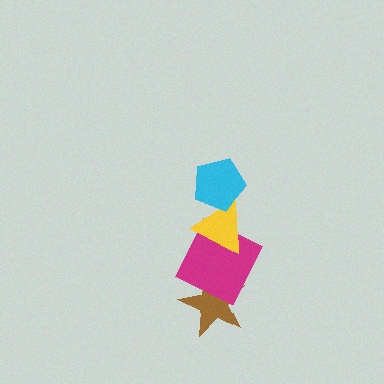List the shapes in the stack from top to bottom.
From top to bottom: the cyan pentagon, the yellow triangle, the magenta square, the brown star.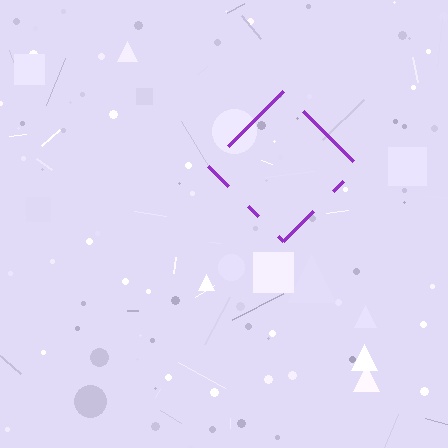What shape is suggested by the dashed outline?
The dashed outline suggests a diamond.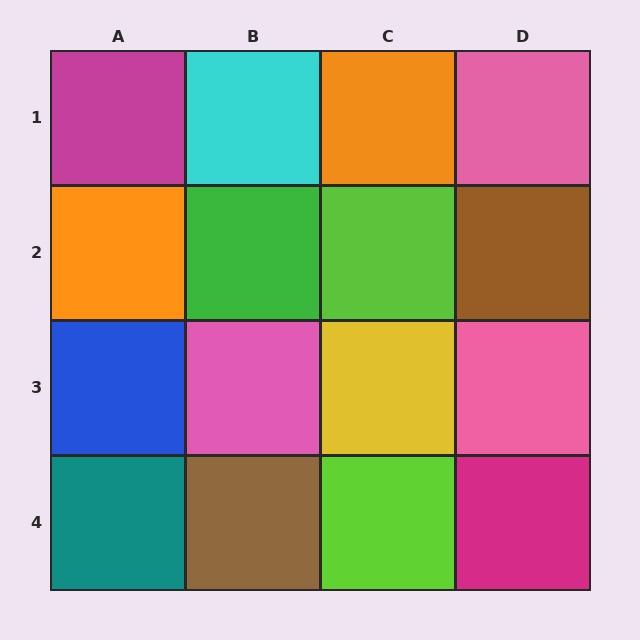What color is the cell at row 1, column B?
Cyan.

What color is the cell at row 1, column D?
Pink.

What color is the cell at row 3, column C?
Yellow.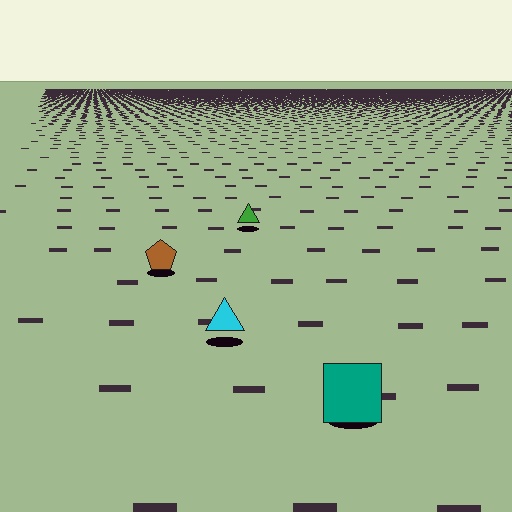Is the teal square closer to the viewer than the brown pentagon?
Yes. The teal square is closer — you can tell from the texture gradient: the ground texture is coarser near it.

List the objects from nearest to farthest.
From nearest to farthest: the teal square, the cyan triangle, the brown pentagon, the green triangle.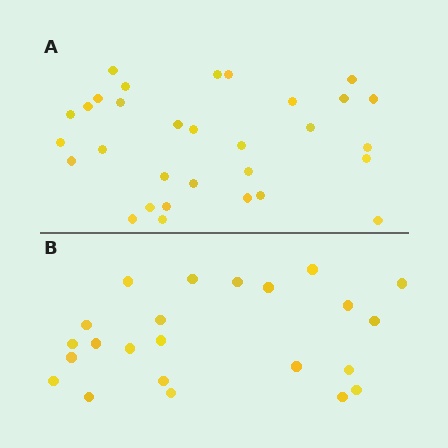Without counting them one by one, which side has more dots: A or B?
Region A (the top region) has more dots.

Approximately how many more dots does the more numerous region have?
Region A has roughly 8 or so more dots than region B.